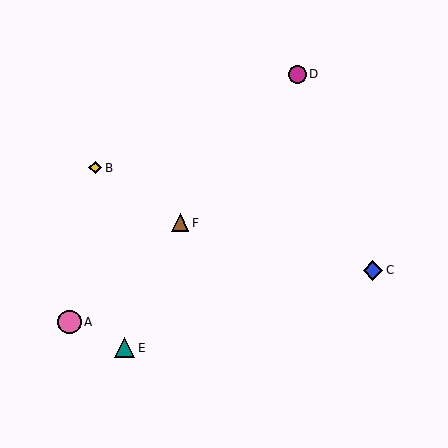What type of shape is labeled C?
Shape C is a blue diamond.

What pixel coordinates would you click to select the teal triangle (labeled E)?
Click at (125, 348) to select the teal triangle E.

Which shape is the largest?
The pink circle (labeled A) is the largest.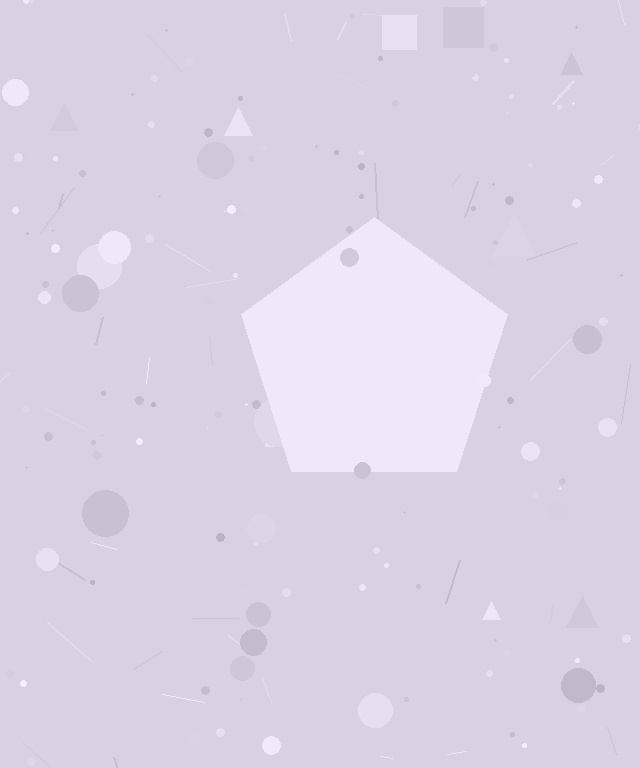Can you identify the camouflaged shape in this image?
The camouflaged shape is a pentagon.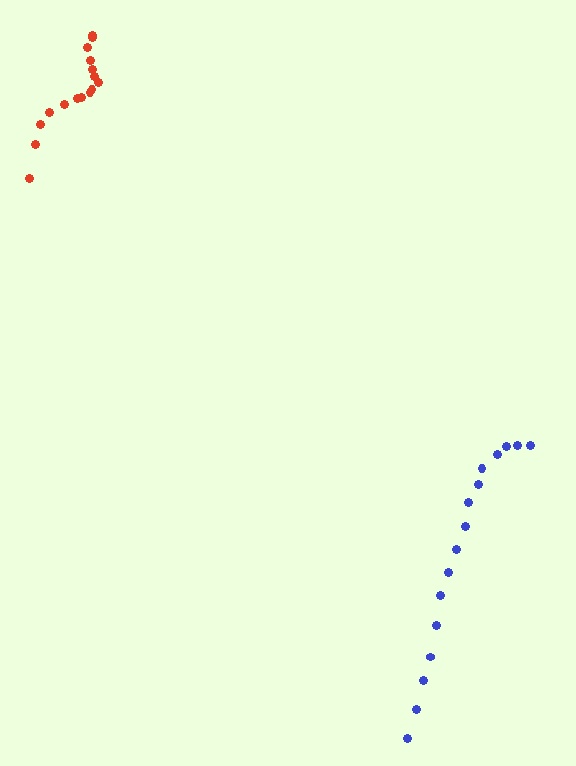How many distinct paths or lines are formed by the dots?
There are 2 distinct paths.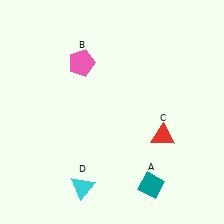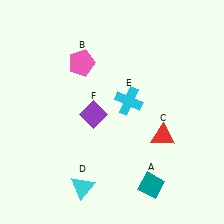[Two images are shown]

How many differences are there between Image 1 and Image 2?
There are 2 differences between the two images.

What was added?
A cyan cross (E), a purple diamond (F) were added in Image 2.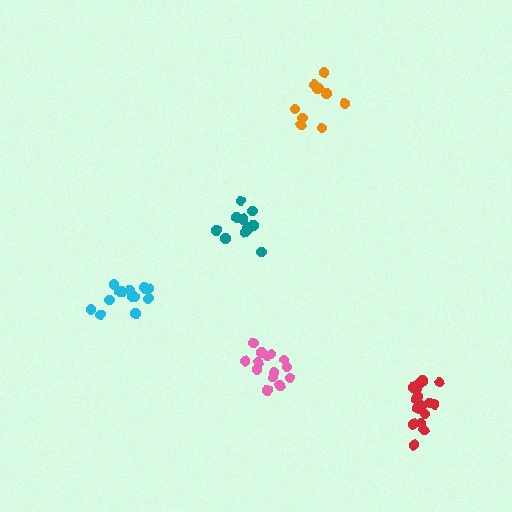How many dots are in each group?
Group 1: 17 dots, Group 2: 15 dots, Group 3: 11 dots, Group 4: 15 dots, Group 5: 12 dots (70 total).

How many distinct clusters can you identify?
There are 5 distinct clusters.